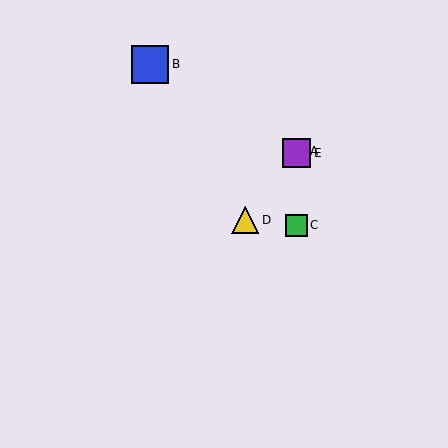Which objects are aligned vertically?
Objects A, C, E are aligned vertically.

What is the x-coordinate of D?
Object D is at x≈245.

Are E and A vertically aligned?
Yes, both are at x≈296.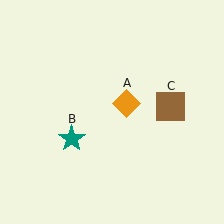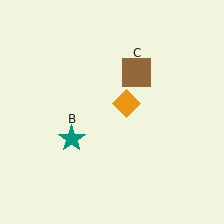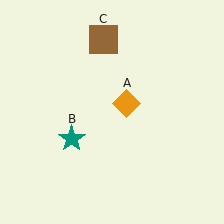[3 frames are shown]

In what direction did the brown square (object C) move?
The brown square (object C) moved up and to the left.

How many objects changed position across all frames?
1 object changed position: brown square (object C).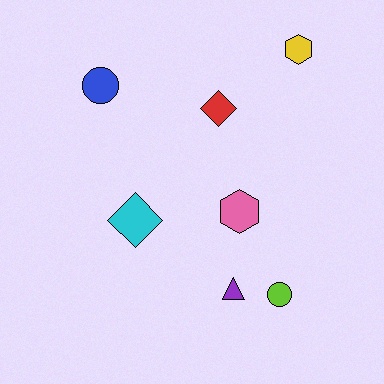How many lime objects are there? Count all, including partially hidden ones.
There is 1 lime object.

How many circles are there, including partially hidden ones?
There are 2 circles.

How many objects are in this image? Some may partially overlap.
There are 7 objects.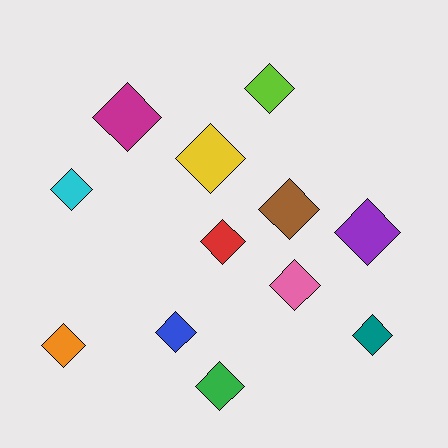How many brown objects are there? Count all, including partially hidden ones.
There is 1 brown object.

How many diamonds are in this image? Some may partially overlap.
There are 12 diamonds.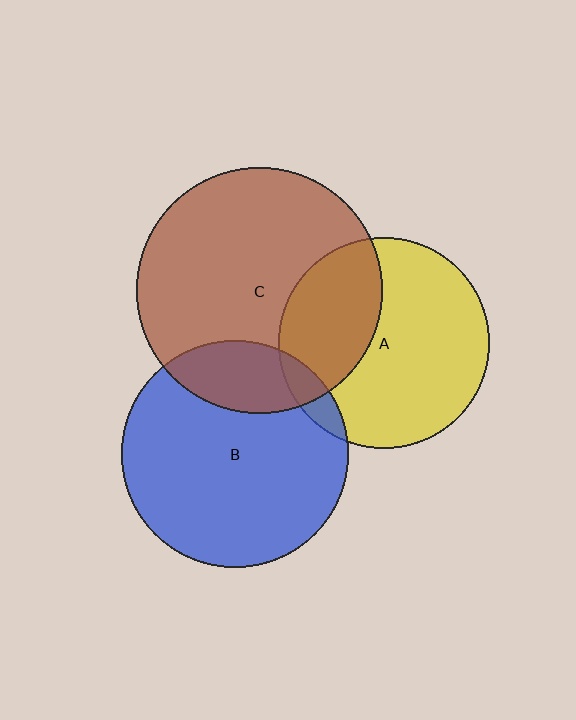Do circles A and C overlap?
Yes.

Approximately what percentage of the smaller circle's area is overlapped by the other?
Approximately 35%.